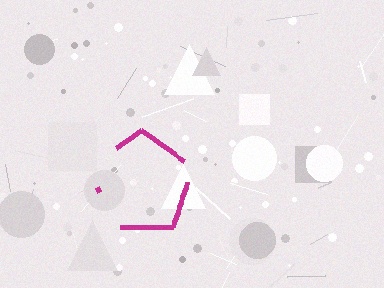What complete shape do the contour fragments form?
The contour fragments form a pentagon.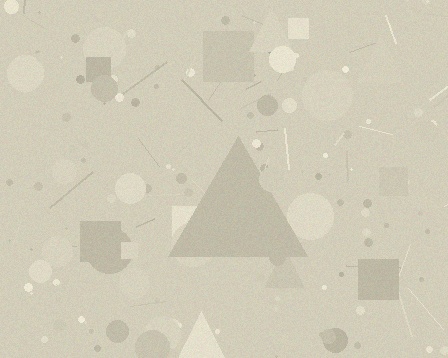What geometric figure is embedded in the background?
A triangle is embedded in the background.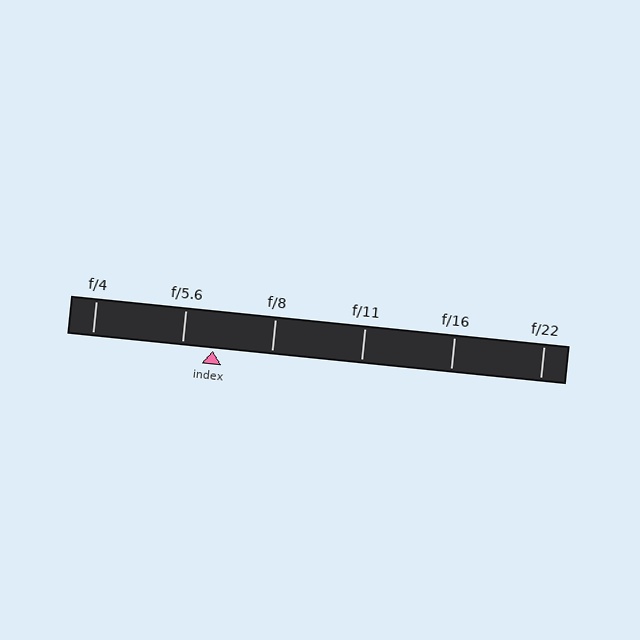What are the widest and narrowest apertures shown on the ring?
The widest aperture shown is f/4 and the narrowest is f/22.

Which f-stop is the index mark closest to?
The index mark is closest to f/5.6.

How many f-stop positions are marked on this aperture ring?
There are 6 f-stop positions marked.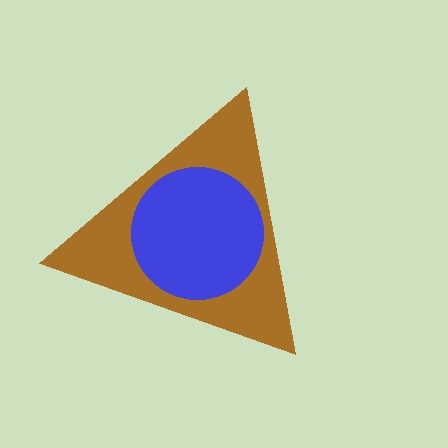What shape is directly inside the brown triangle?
The blue circle.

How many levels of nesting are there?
2.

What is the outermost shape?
The brown triangle.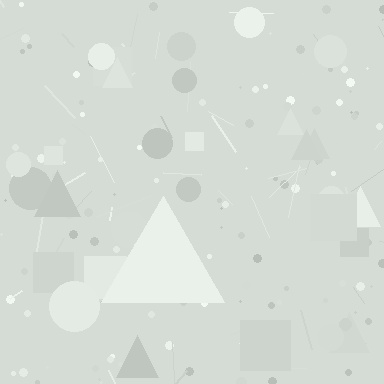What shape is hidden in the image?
A triangle is hidden in the image.